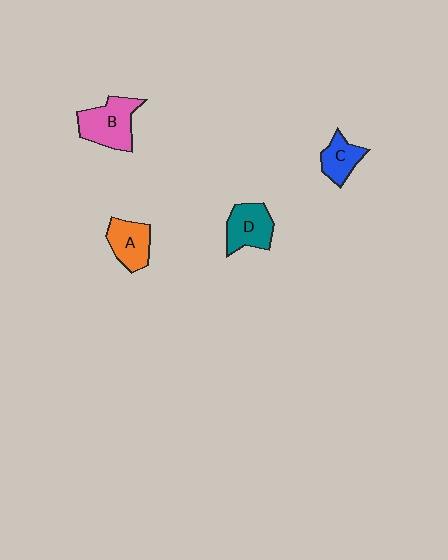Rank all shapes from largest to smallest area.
From largest to smallest: B (pink), D (teal), A (orange), C (blue).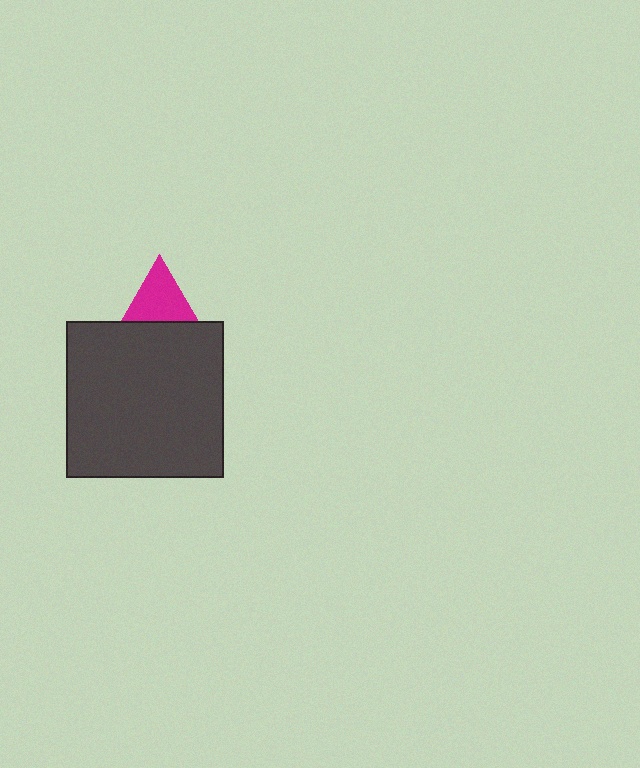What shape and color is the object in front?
The object in front is a dark gray square.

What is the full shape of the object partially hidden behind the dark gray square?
The partially hidden object is a magenta triangle.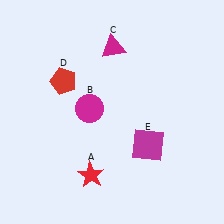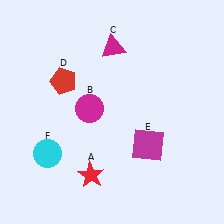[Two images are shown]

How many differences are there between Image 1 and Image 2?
There is 1 difference between the two images.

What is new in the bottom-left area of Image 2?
A cyan circle (F) was added in the bottom-left area of Image 2.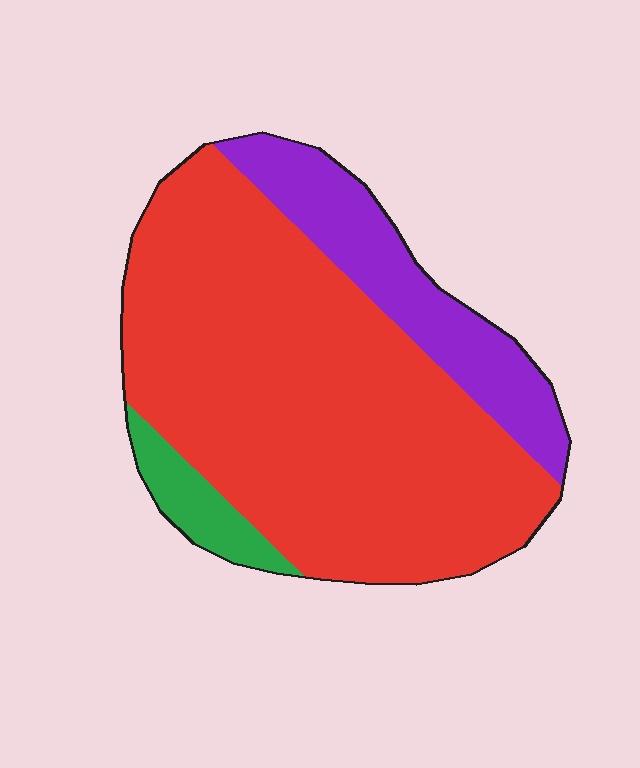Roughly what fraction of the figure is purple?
Purple covers 20% of the figure.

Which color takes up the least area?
Green, at roughly 5%.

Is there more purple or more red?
Red.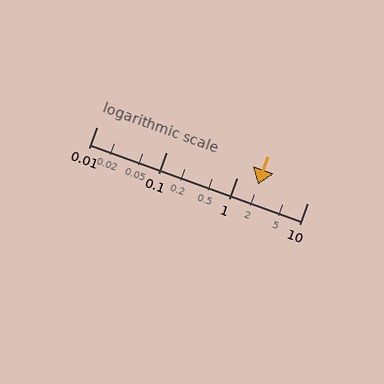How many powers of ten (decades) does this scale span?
The scale spans 3 decades, from 0.01 to 10.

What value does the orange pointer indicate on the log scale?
The pointer indicates approximately 2.